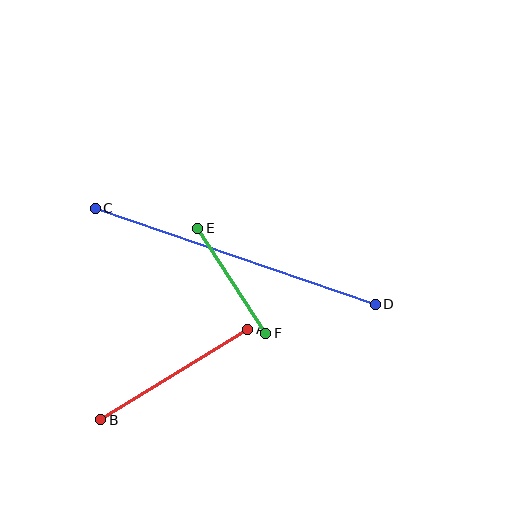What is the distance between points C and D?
The distance is approximately 296 pixels.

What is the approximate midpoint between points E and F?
The midpoint is at approximately (232, 281) pixels.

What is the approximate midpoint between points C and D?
The midpoint is at approximately (235, 256) pixels.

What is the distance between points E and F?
The distance is approximately 125 pixels.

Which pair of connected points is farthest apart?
Points C and D are farthest apart.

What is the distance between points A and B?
The distance is approximately 173 pixels.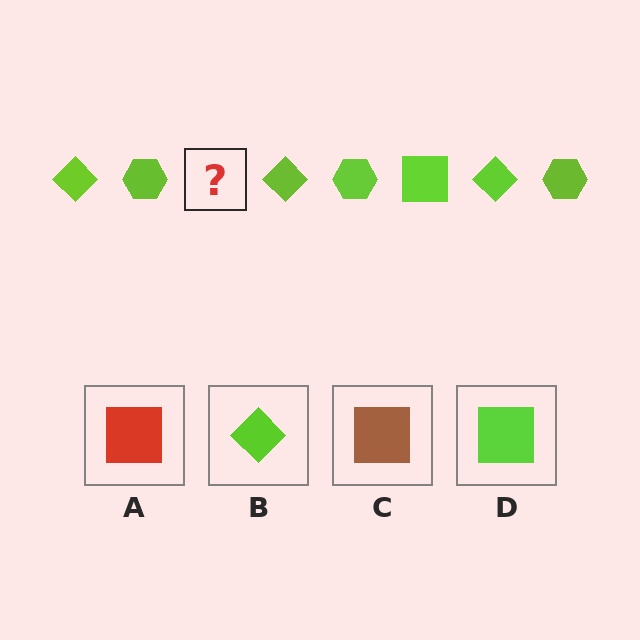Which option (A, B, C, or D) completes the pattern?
D.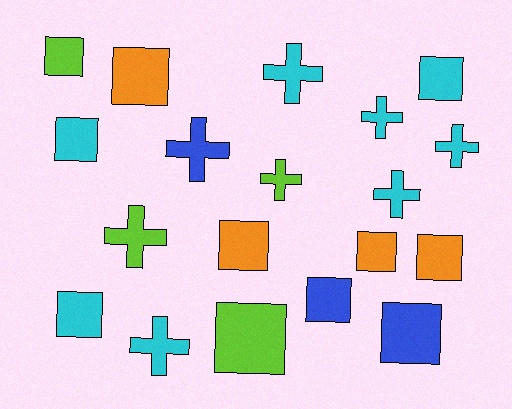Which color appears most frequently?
Cyan, with 8 objects.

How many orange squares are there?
There are 4 orange squares.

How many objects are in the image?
There are 19 objects.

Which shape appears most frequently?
Square, with 11 objects.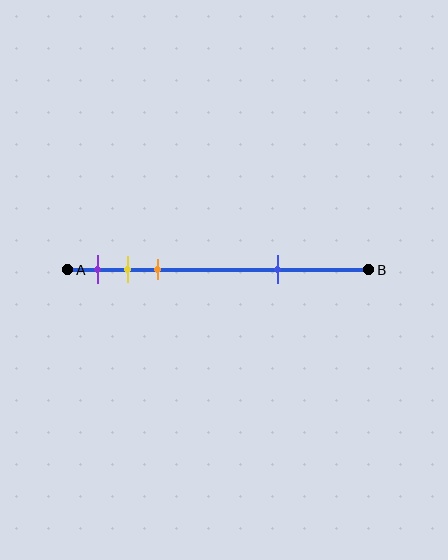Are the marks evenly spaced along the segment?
No, the marks are not evenly spaced.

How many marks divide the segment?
There are 4 marks dividing the segment.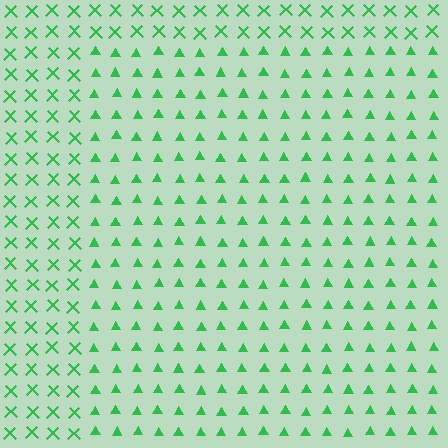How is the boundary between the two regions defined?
The boundary is defined by a change in element shape: triangles inside vs. X marks outside. All elements share the same color and spacing.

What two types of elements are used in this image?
The image uses triangles inside the rectangle region and X marks outside it.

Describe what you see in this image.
The image is filled with small green elements arranged in a uniform grid. A rectangle-shaped region contains triangles, while the surrounding area contains X marks. The boundary is defined purely by the change in element shape.